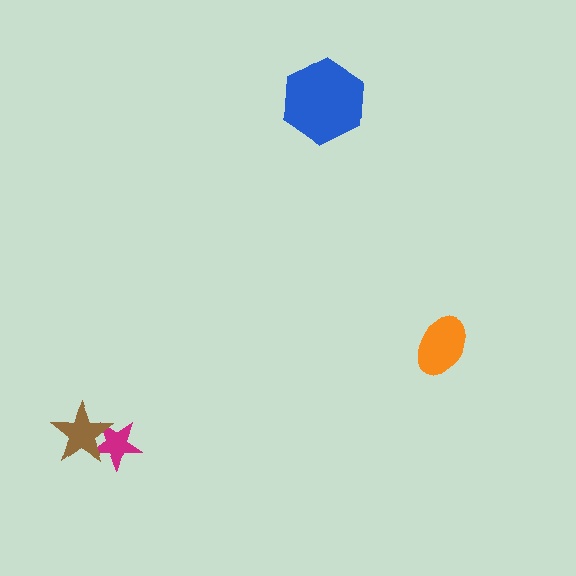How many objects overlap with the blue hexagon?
0 objects overlap with the blue hexagon.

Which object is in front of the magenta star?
The brown star is in front of the magenta star.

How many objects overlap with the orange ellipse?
0 objects overlap with the orange ellipse.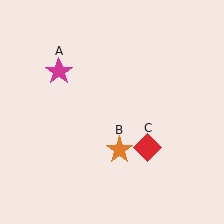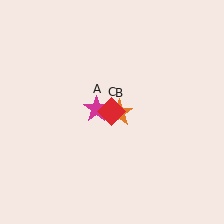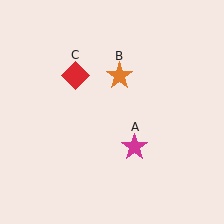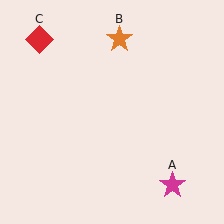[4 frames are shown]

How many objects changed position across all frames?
3 objects changed position: magenta star (object A), orange star (object B), red diamond (object C).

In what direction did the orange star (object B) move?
The orange star (object B) moved up.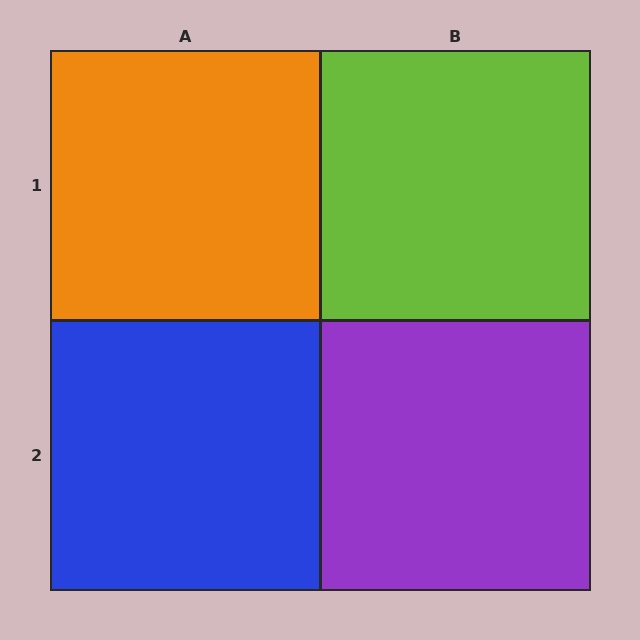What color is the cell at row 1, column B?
Lime.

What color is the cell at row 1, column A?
Orange.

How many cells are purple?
1 cell is purple.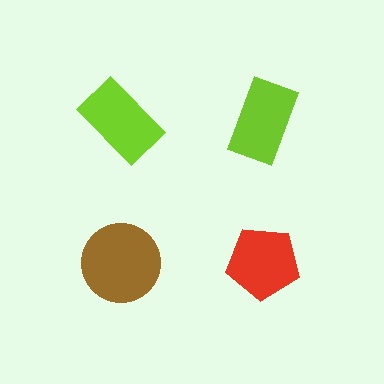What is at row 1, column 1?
A lime rectangle.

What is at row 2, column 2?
A red pentagon.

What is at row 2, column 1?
A brown circle.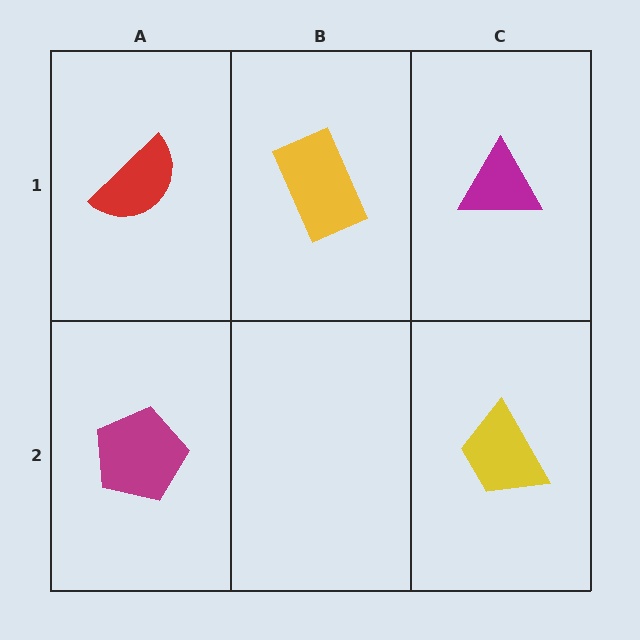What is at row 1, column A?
A red semicircle.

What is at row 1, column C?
A magenta triangle.